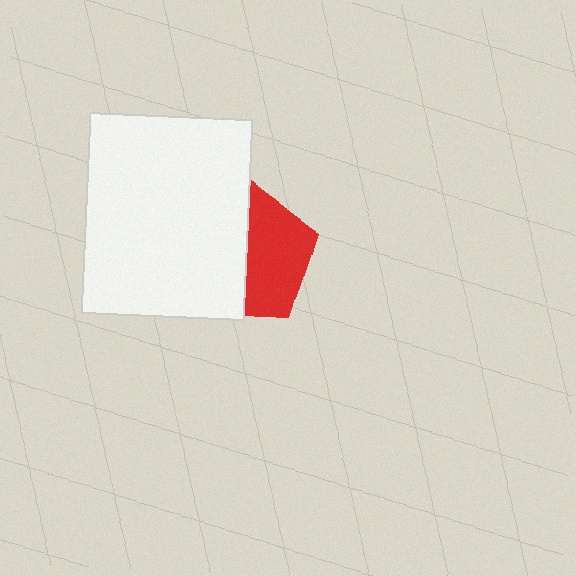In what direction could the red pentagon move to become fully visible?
The red pentagon could move right. That would shift it out from behind the white rectangle entirely.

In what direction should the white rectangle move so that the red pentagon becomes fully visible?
The white rectangle should move left. That is the shortest direction to clear the overlap and leave the red pentagon fully visible.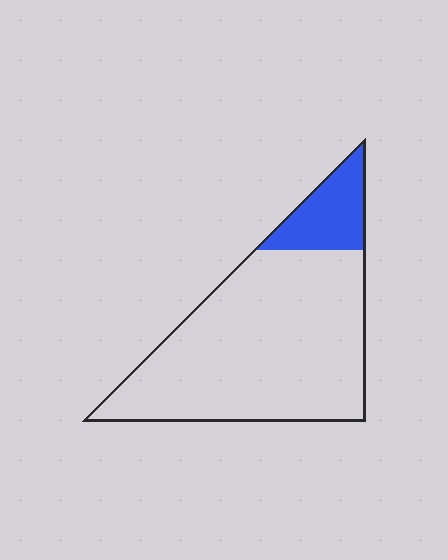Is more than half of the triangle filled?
No.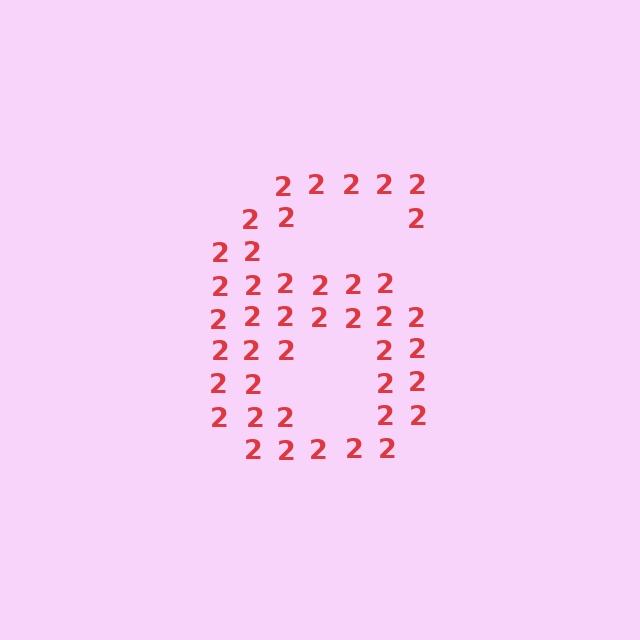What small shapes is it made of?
It is made of small digit 2's.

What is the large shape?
The large shape is the digit 6.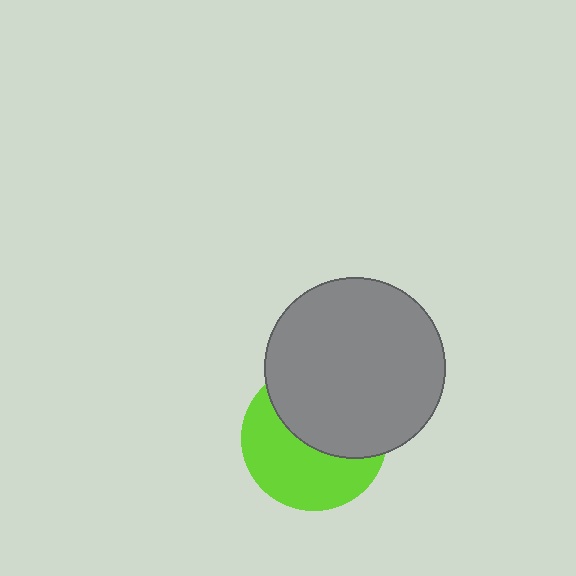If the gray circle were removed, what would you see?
You would see the complete lime circle.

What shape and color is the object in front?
The object in front is a gray circle.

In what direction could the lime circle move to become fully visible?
The lime circle could move down. That would shift it out from behind the gray circle entirely.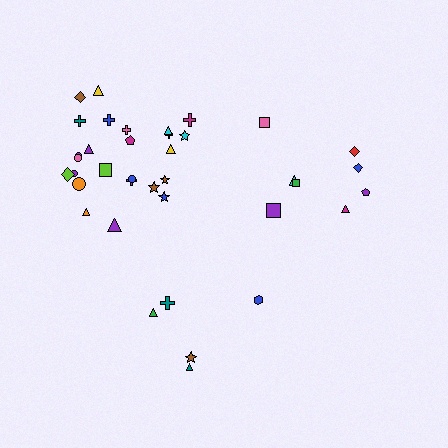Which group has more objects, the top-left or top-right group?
The top-left group.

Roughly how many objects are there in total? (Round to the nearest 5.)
Roughly 40 objects in total.